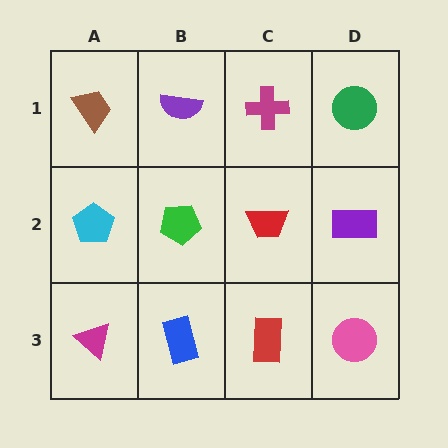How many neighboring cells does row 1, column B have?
3.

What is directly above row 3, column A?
A cyan pentagon.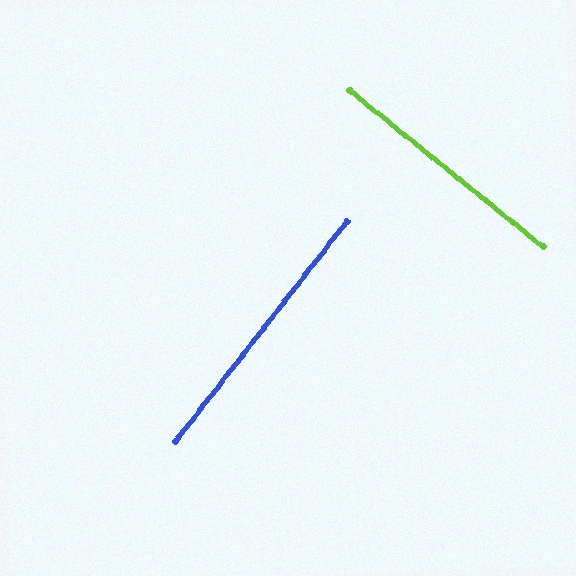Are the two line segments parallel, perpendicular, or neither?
Perpendicular — they meet at approximately 89°.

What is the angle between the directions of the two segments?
Approximately 89 degrees.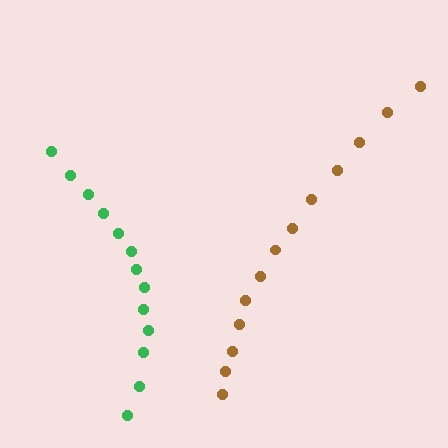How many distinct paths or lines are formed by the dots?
There are 2 distinct paths.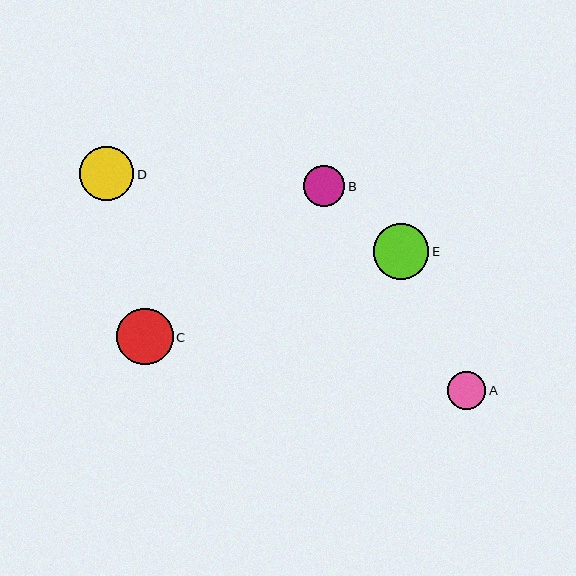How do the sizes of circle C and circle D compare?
Circle C and circle D are approximately the same size.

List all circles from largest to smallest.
From largest to smallest: C, E, D, B, A.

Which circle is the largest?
Circle C is the largest with a size of approximately 57 pixels.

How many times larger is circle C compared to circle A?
Circle C is approximately 1.5 times the size of circle A.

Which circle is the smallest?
Circle A is the smallest with a size of approximately 38 pixels.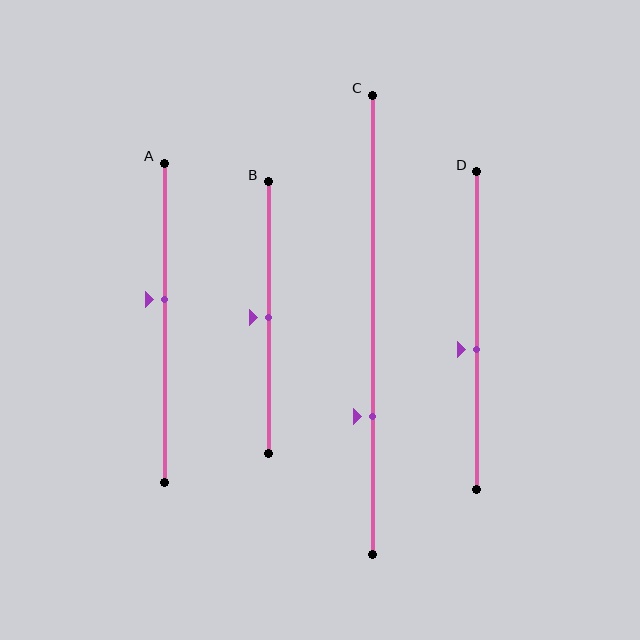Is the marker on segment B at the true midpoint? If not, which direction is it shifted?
Yes, the marker on segment B is at the true midpoint.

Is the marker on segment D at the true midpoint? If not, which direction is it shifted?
No, the marker on segment D is shifted downward by about 6% of the segment length.